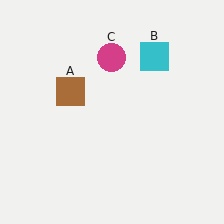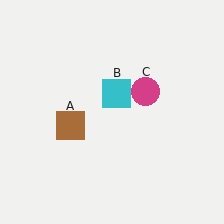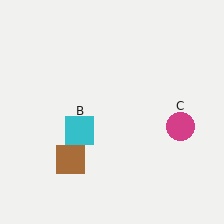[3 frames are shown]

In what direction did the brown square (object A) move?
The brown square (object A) moved down.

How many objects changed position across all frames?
3 objects changed position: brown square (object A), cyan square (object B), magenta circle (object C).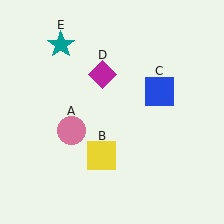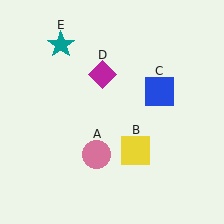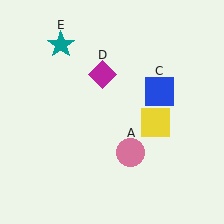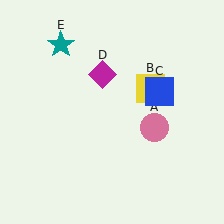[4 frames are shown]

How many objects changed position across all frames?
2 objects changed position: pink circle (object A), yellow square (object B).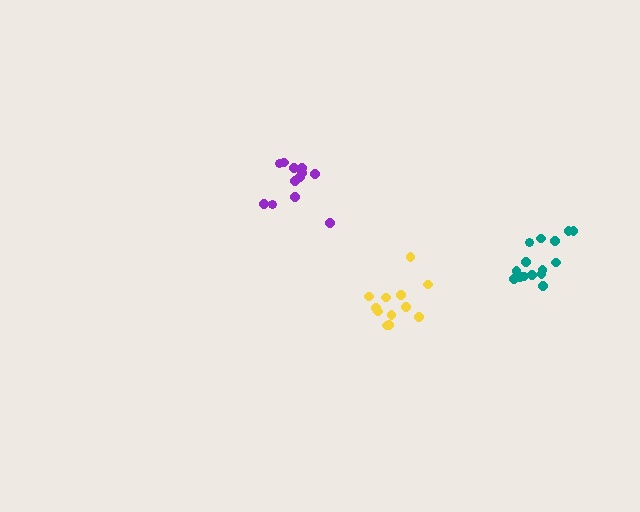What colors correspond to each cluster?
The clusters are colored: yellow, teal, purple.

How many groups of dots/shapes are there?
There are 3 groups.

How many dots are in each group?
Group 1: 12 dots, Group 2: 15 dots, Group 3: 12 dots (39 total).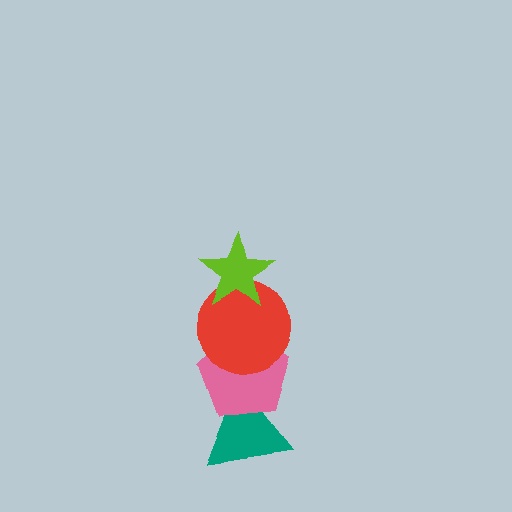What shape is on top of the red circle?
The lime star is on top of the red circle.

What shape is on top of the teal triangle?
The pink pentagon is on top of the teal triangle.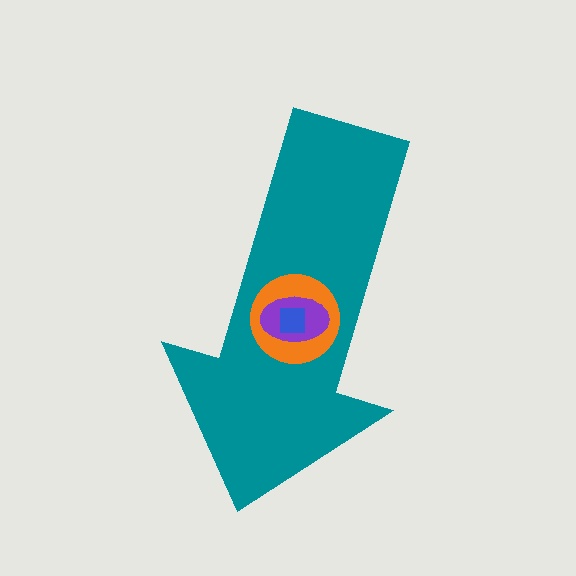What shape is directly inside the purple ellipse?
The blue square.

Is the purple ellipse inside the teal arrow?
Yes.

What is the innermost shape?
The blue square.